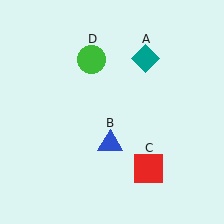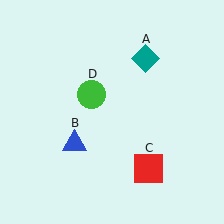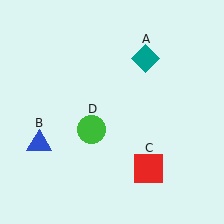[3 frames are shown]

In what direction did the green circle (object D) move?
The green circle (object D) moved down.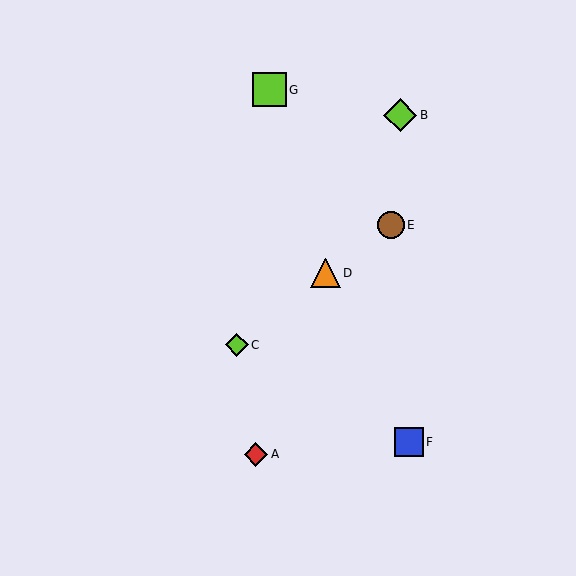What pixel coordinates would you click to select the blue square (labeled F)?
Click at (409, 442) to select the blue square F.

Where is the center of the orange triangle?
The center of the orange triangle is at (325, 273).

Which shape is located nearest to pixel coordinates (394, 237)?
The brown circle (labeled E) at (391, 225) is nearest to that location.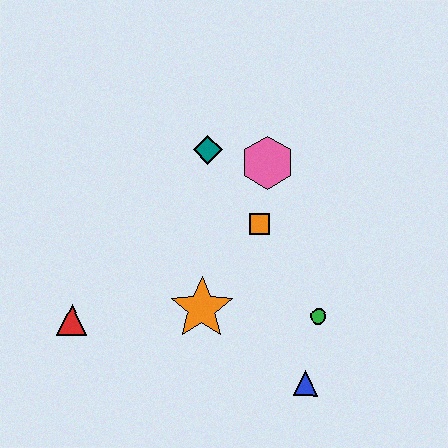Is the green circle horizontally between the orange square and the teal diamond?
No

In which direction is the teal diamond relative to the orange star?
The teal diamond is above the orange star.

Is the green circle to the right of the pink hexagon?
Yes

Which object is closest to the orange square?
The pink hexagon is closest to the orange square.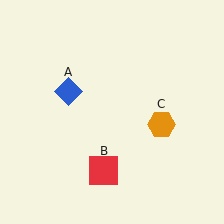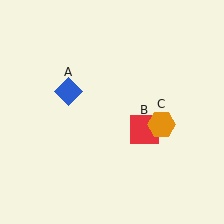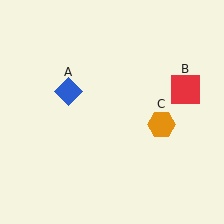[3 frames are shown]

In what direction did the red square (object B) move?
The red square (object B) moved up and to the right.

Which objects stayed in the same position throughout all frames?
Blue diamond (object A) and orange hexagon (object C) remained stationary.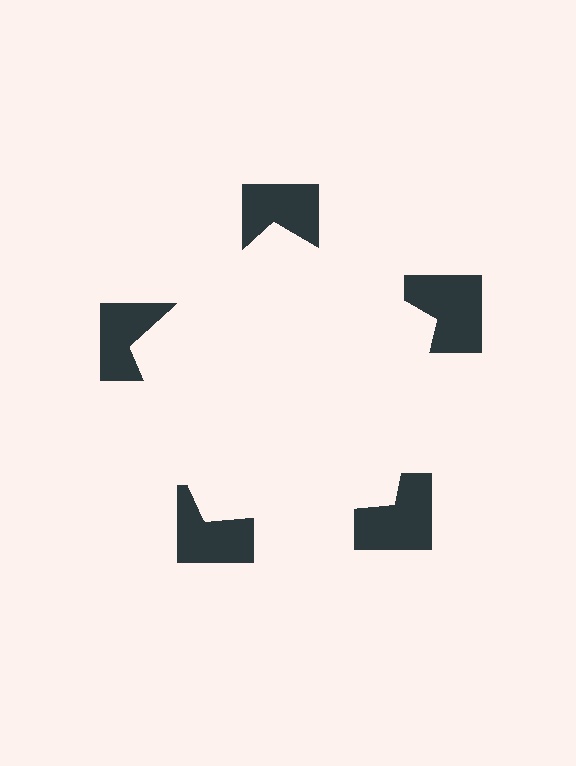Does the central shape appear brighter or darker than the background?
It typically appears slightly brighter than the background, even though no actual brightness change is drawn.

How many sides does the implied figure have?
5 sides.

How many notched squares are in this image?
There are 5 — one at each vertex of the illusory pentagon.